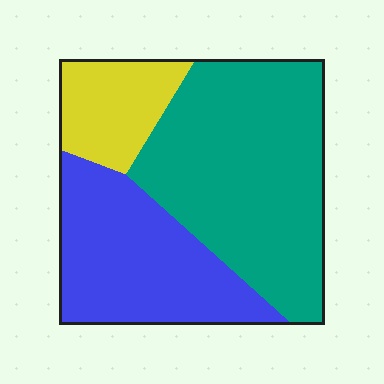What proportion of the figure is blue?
Blue covers around 35% of the figure.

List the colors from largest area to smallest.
From largest to smallest: teal, blue, yellow.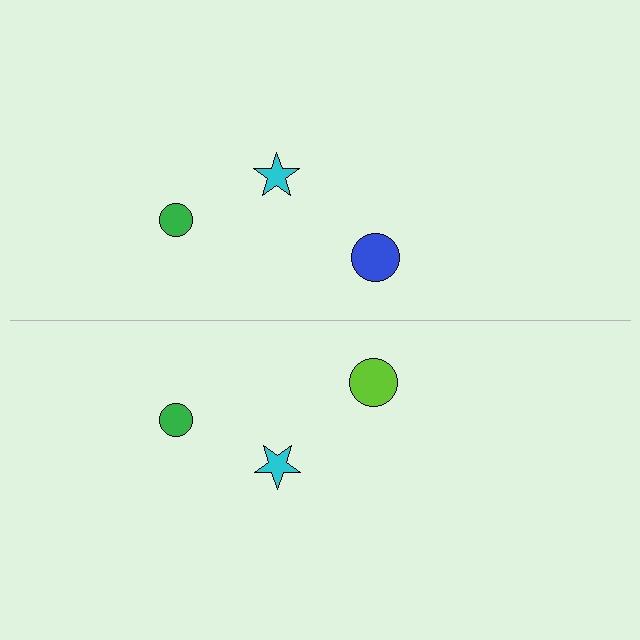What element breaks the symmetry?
The lime circle on the bottom side breaks the symmetry — its mirror counterpart is blue.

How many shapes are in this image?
There are 6 shapes in this image.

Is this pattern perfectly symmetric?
No, the pattern is not perfectly symmetric. The lime circle on the bottom side breaks the symmetry — its mirror counterpart is blue.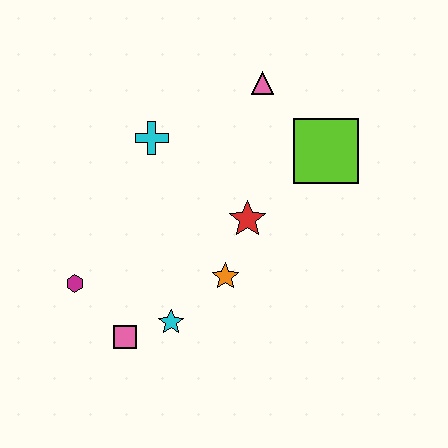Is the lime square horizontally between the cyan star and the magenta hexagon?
No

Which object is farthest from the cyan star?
The pink triangle is farthest from the cyan star.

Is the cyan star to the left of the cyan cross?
No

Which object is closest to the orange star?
The red star is closest to the orange star.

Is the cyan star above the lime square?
No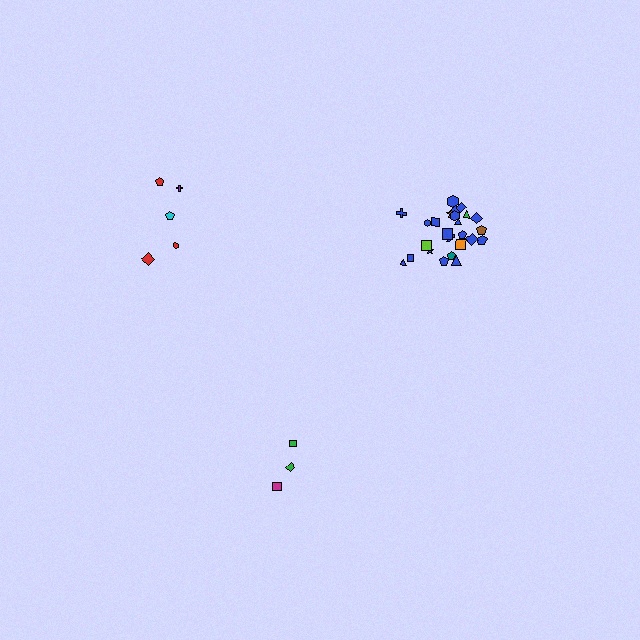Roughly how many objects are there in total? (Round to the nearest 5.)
Roughly 35 objects in total.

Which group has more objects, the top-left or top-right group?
The top-right group.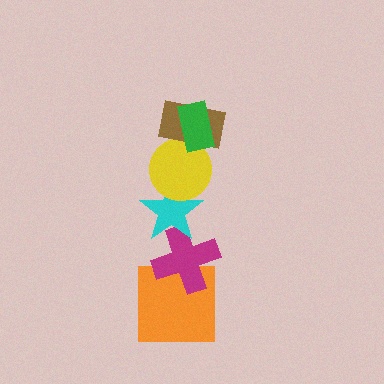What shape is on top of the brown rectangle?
The green rectangle is on top of the brown rectangle.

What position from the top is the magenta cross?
The magenta cross is 5th from the top.